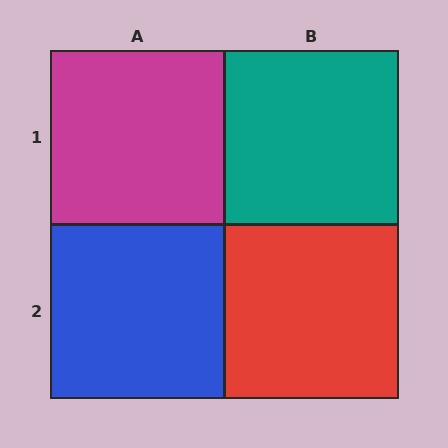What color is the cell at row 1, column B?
Teal.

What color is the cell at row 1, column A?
Magenta.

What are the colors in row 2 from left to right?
Blue, red.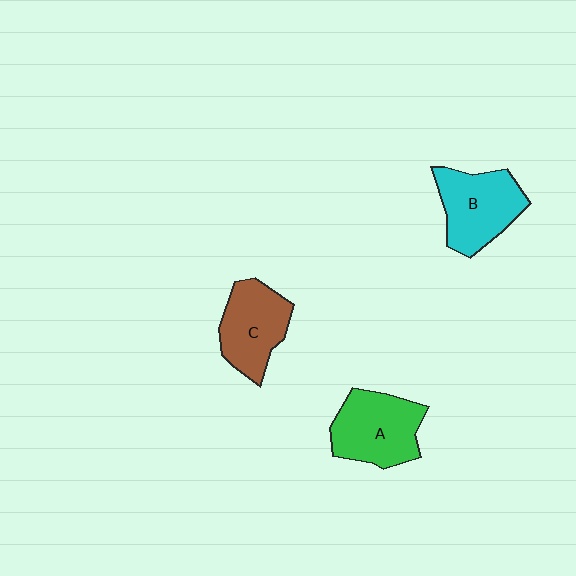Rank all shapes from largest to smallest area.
From largest to smallest: A (green), B (cyan), C (brown).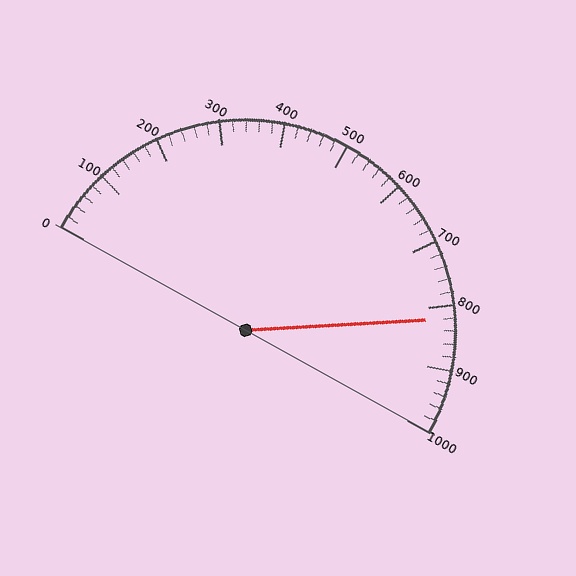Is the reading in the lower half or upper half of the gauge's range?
The reading is in the upper half of the range (0 to 1000).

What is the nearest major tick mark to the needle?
The nearest major tick mark is 800.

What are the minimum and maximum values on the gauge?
The gauge ranges from 0 to 1000.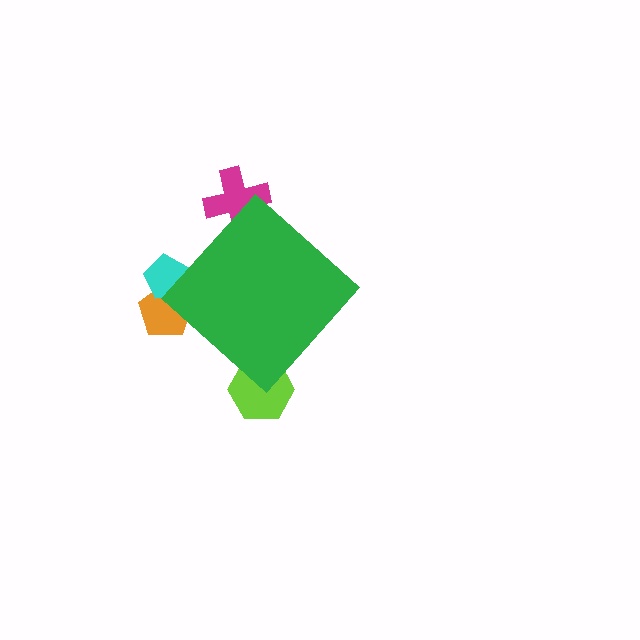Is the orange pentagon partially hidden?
Yes, the orange pentagon is partially hidden behind the green diamond.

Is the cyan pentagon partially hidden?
Yes, the cyan pentagon is partially hidden behind the green diamond.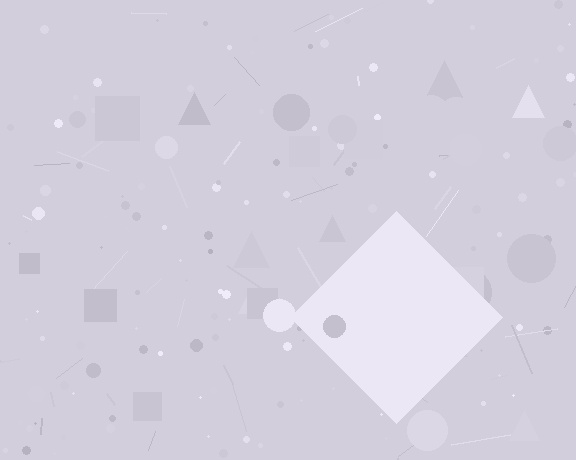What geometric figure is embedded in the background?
A diamond is embedded in the background.